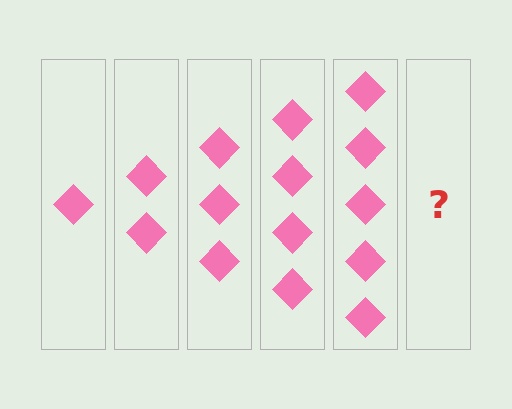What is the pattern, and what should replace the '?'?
The pattern is that each step adds one more diamond. The '?' should be 6 diamonds.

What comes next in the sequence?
The next element should be 6 diamonds.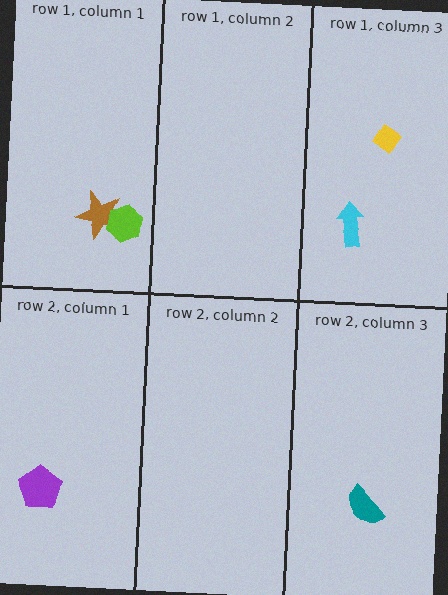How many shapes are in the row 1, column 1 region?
2.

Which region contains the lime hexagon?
The row 1, column 1 region.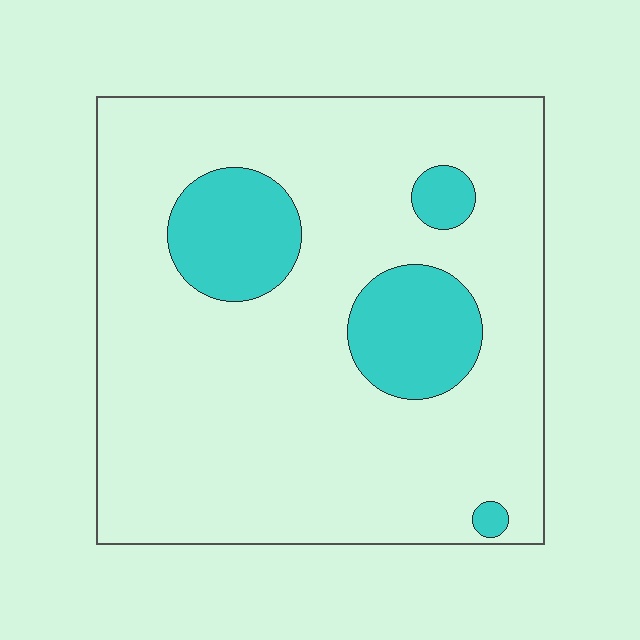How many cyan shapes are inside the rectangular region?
4.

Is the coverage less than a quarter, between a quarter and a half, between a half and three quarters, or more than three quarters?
Less than a quarter.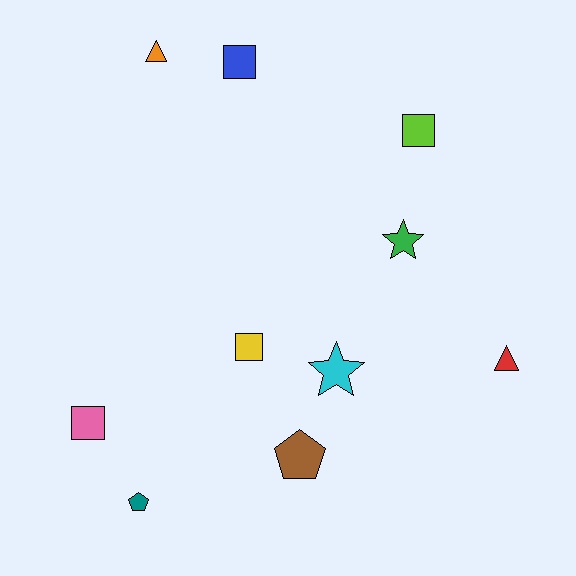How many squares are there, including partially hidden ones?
There are 4 squares.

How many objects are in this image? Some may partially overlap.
There are 10 objects.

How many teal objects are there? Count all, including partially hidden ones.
There is 1 teal object.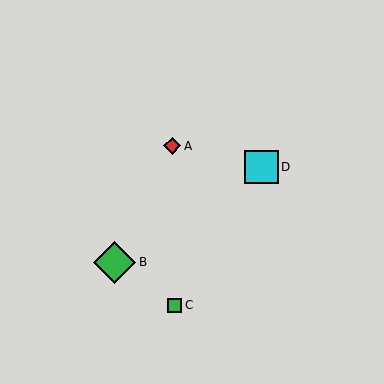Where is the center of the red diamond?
The center of the red diamond is at (172, 146).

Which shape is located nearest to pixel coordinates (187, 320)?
The green square (labeled C) at (175, 305) is nearest to that location.